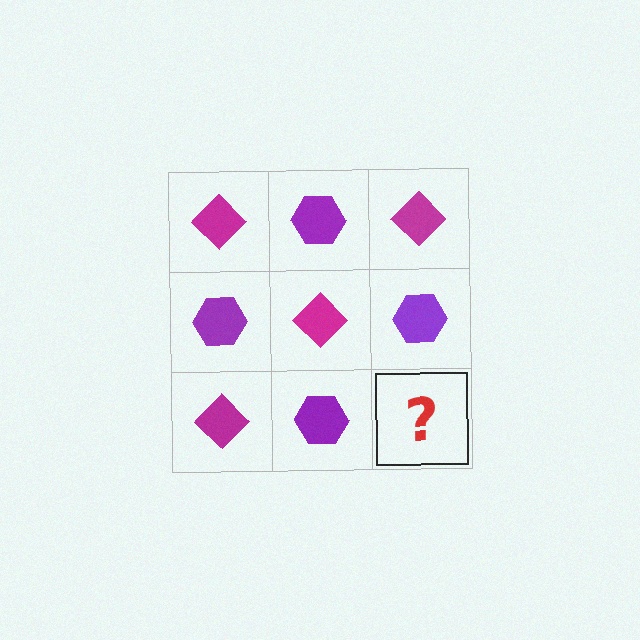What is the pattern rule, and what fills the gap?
The rule is that it alternates magenta diamond and purple hexagon in a checkerboard pattern. The gap should be filled with a magenta diamond.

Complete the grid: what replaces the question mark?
The question mark should be replaced with a magenta diamond.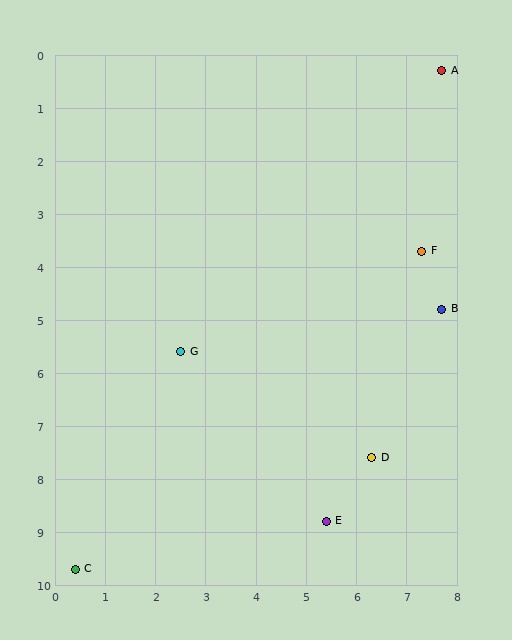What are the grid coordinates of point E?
Point E is at approximately (5.4, 8.8).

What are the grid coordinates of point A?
Point A is at approximately (7.7, 0.3).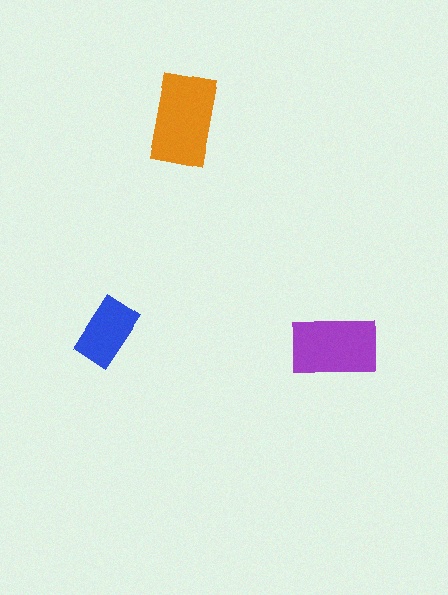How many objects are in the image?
There are 3 objects in the image.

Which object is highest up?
The orange rectangle is topmost.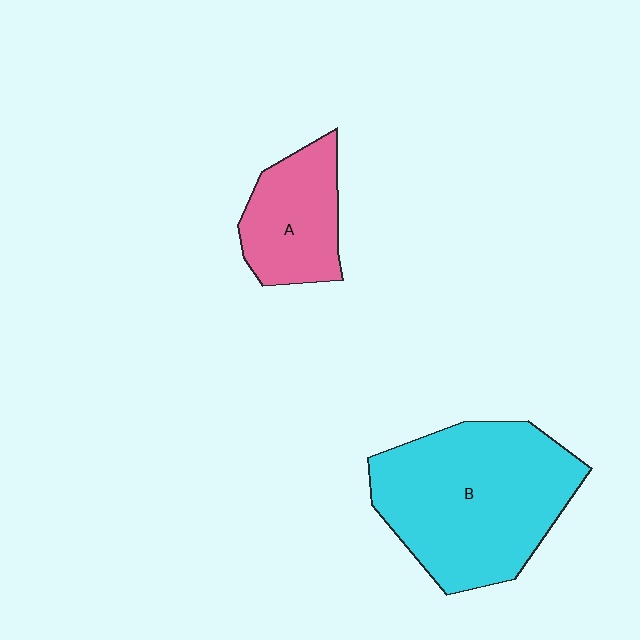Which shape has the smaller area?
Shape A (pink).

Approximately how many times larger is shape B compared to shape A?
Approximately 2.2 times.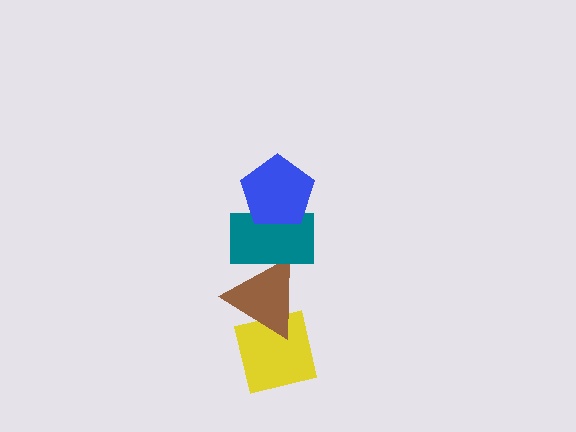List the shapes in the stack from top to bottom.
From top to bottom: the blue pentagon, the teal rectangle, the brown triangle, the yellow square.